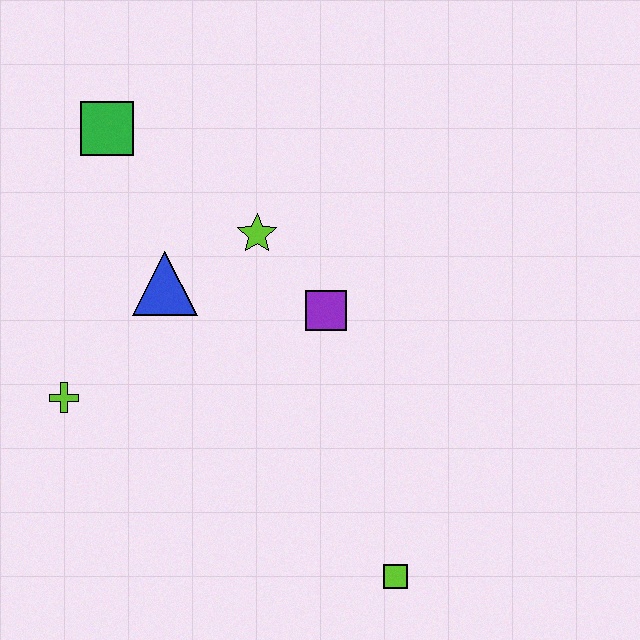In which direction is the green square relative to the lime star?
The green square is to the left of the lime star.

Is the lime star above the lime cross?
Yes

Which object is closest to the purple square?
The lime star is closest to the purple square.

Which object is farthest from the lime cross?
The lime square is farthest from the lime cross.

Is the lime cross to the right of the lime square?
No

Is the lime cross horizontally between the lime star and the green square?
No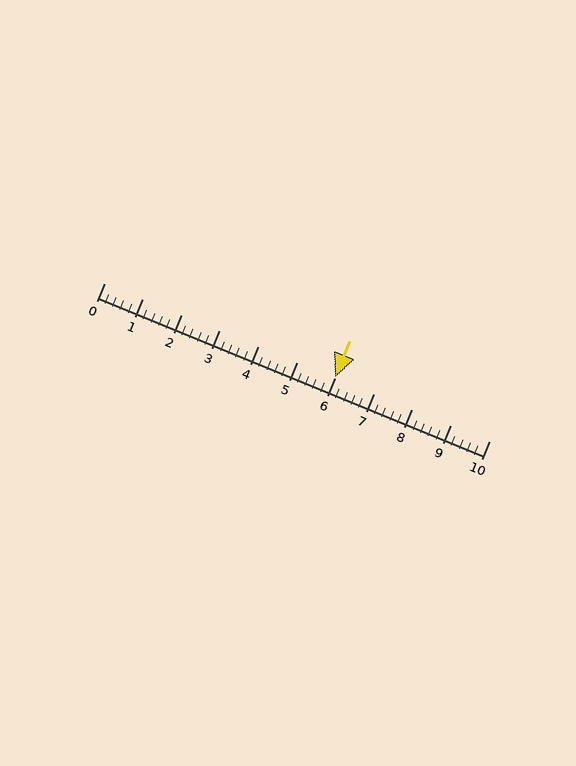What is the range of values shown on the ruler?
The ruler shows values from 0 to 10.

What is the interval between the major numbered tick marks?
The major tick marks are spaced 1 units apart.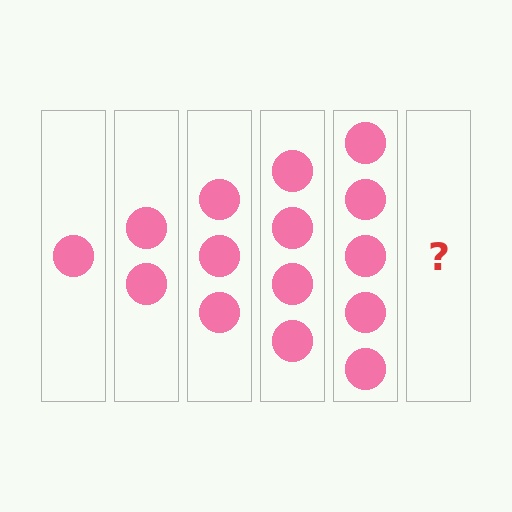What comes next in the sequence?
The next element should be 6 circles.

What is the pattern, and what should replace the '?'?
The pattern is that each step adds one more circle. The '?' should be 6 circles.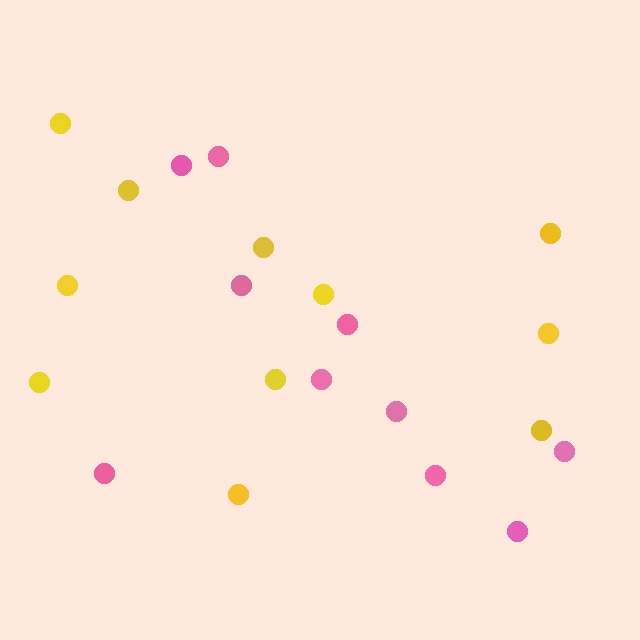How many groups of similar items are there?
There are 2 groups: one group of pink circles (10) and one group of yellow circles (11).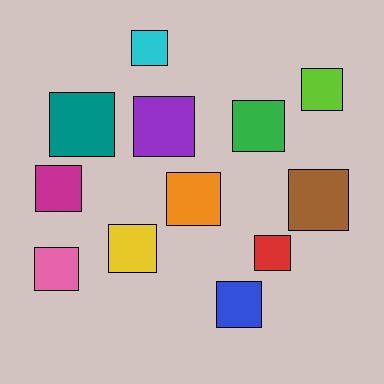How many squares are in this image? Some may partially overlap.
There are 12 squares.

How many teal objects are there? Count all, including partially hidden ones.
There is 1 teal object.